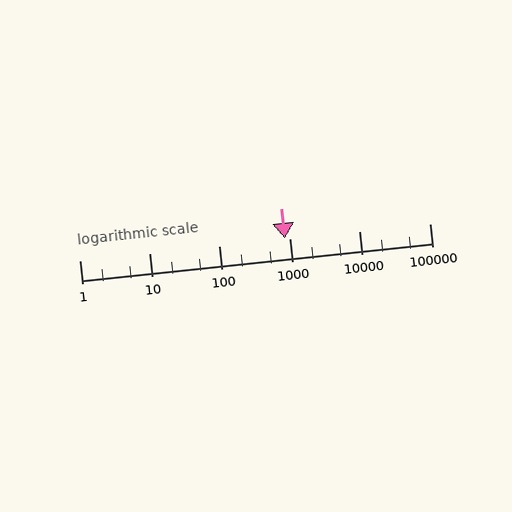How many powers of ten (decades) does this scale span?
The scale spans 5 decades, from 1 to 100000.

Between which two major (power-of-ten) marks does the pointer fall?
The pointer is between 100 and 1000.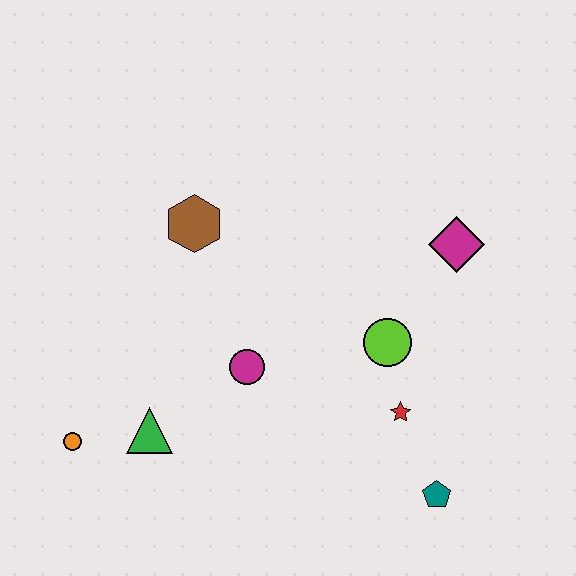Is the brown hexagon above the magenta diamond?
Yes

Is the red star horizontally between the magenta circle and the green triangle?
No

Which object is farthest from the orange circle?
The magenta diamond is farthest from the orange circle.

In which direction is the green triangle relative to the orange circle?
The green triangle is to the right of the orange circle.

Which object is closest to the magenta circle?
The green triangle is closest to the magenta circle.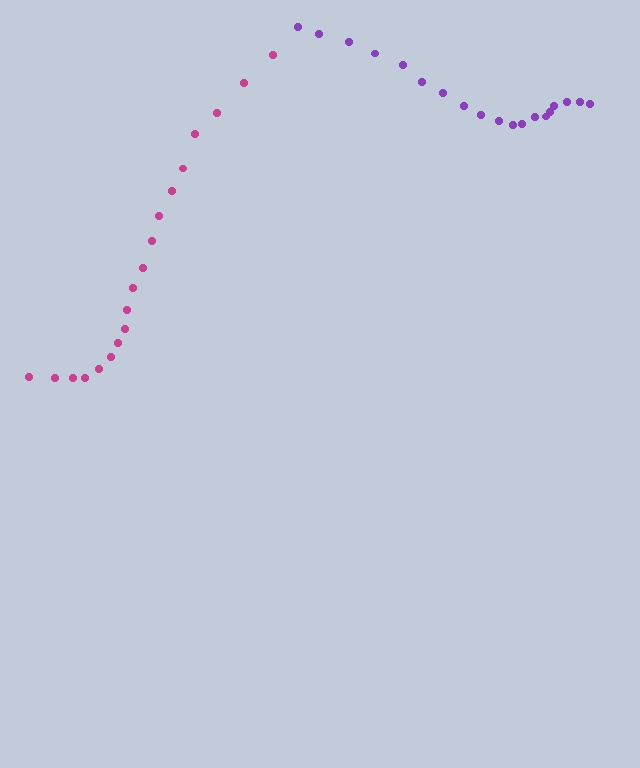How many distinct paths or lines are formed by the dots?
There are 2 distinct paths.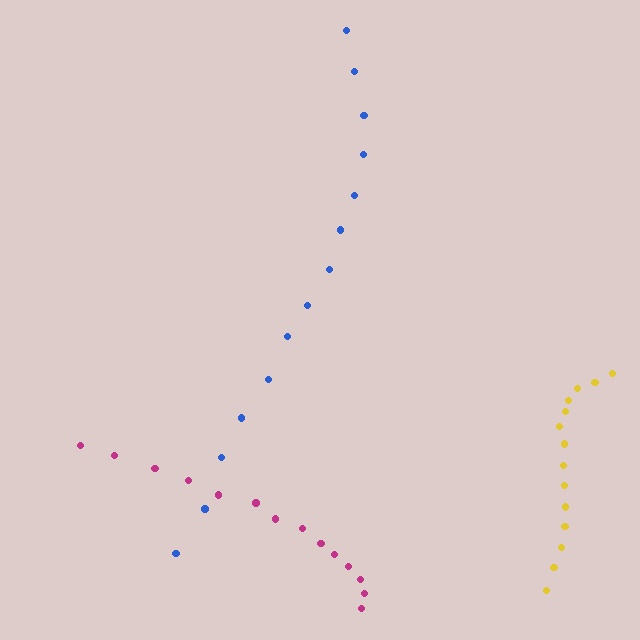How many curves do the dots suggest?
There are 3 distinct paths.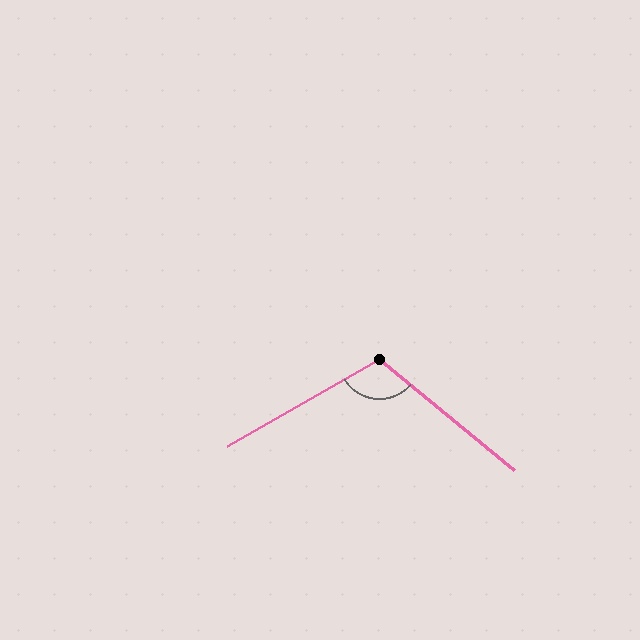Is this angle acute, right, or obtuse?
It is obtuse.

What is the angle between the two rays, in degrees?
Approximately 110 degrees.